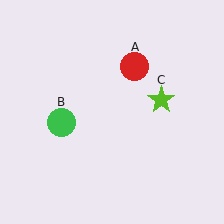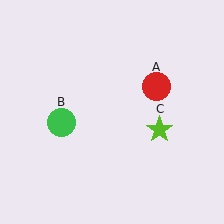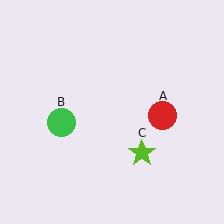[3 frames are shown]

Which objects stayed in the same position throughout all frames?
Green circle (object B) remained stationary.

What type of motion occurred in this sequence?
The red circle (object A), lime star (object C) rotated clockwise around the center of the scene.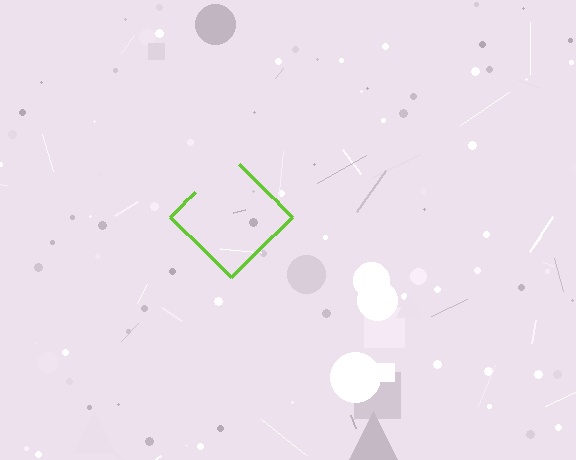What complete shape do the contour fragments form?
The contour fragments form a diamond.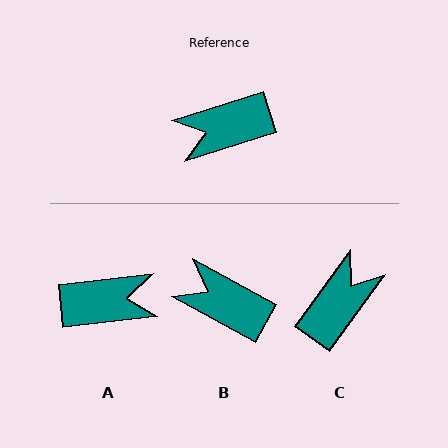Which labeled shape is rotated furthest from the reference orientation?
A, about 169 degrees away.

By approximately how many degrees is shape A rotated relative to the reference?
Approximately 169 degrees counter-clockwise.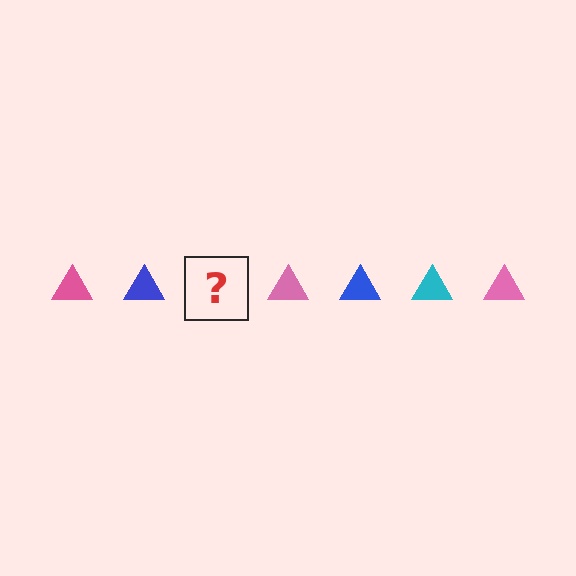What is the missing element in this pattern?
The missing element is a cyan triangle.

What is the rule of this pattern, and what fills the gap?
The rule is that the pattern cycles through pink, blue, cyan triangles. The gap should be filled with a cyan triangle.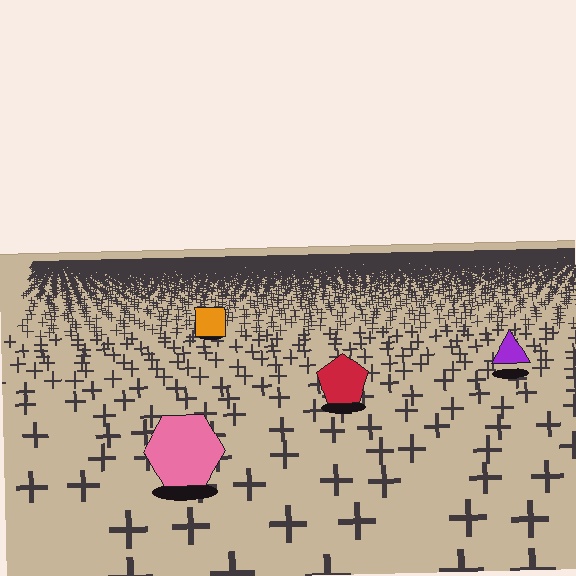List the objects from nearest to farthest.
From nearest to farthest: the pink hexagon, the red pentagon, the purple triangle, the orange square.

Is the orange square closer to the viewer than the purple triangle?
No. The purple triangle is closer — you can tell from the texture gradient: the ground texture is coarser near it.